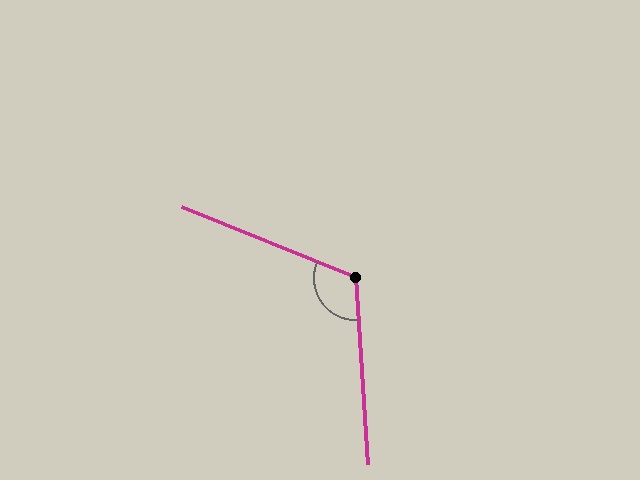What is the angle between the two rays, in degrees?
Approximately 116 degrees.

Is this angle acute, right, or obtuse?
It is obtuse.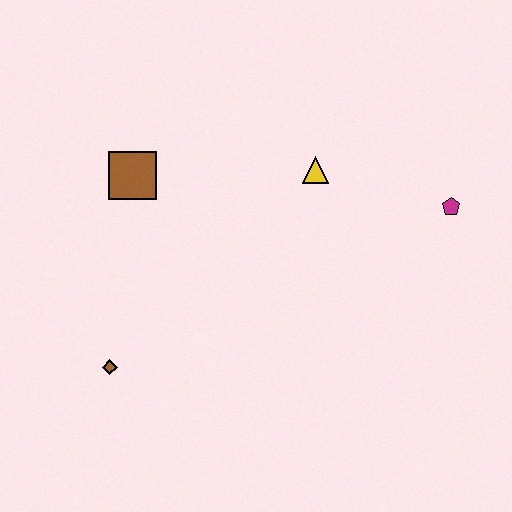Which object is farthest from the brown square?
The magenta pentagon is farthest from the brown square.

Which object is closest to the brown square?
The yellow triangle is closest to the brown square.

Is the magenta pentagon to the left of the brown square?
No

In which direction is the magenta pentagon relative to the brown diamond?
The magenta pentagon is to the right of the brown diamond.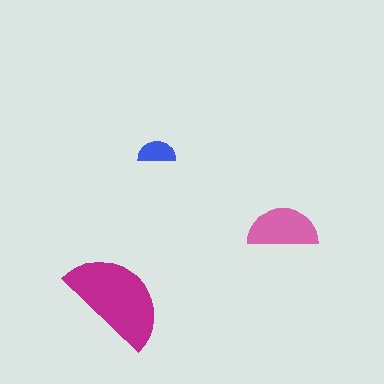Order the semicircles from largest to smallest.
the magenta one, the pink one, the blue one.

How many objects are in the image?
There are 3 objects in the image.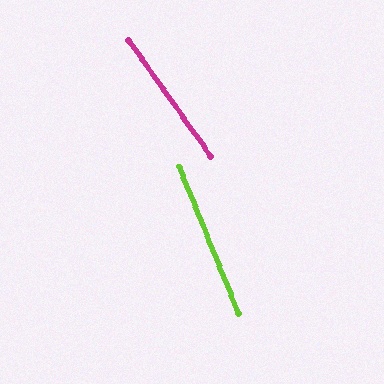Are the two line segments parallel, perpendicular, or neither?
Neither parallel nor perpendicular — they differ by about 13°.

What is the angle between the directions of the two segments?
Approximately 13 degrees.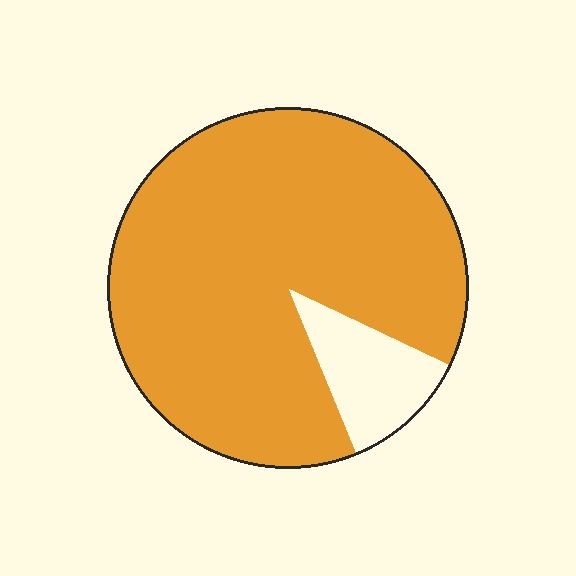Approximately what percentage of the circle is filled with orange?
Approximately 90%.